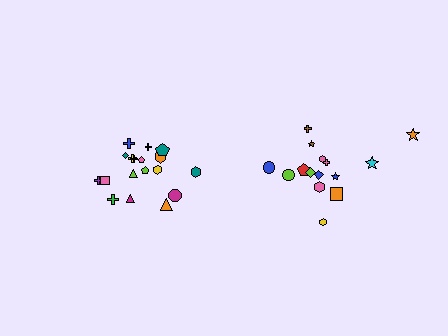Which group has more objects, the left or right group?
The left group.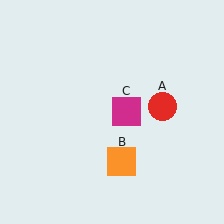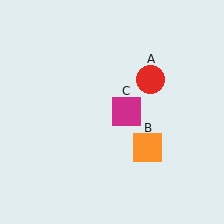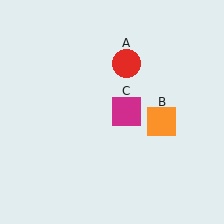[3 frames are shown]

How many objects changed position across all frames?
2 objects changed position: red circle (object A), orange square (object B).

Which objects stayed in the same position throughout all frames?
Magenta square (object C) remained stationary.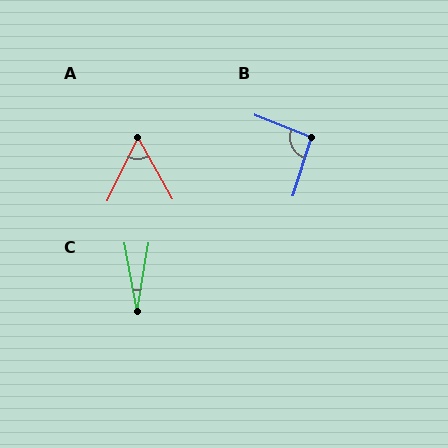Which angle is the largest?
B, at approximately 93 degrees.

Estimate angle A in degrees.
Approximately 55 degrees.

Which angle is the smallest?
C, at approximately 20 degrees.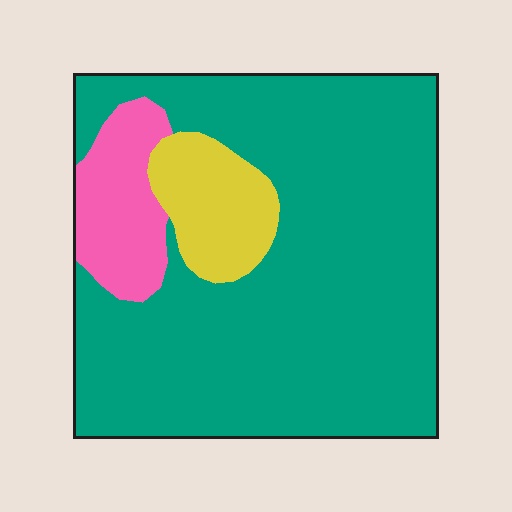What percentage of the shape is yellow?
Yellow covers about 10% of the shape.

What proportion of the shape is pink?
Pink covers 11% of the shape.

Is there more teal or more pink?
Teal.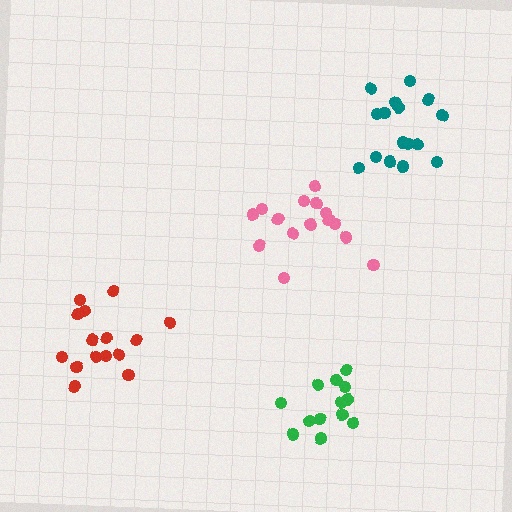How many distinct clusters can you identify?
There are 4 distinct clusters.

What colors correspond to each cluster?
The clusters are colored: teal, red, pink, green.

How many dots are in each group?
Group 1: 16 dots, Group 2: 16 dots, Group 3: 16 dots, Group 4: 13 dots (61 total).